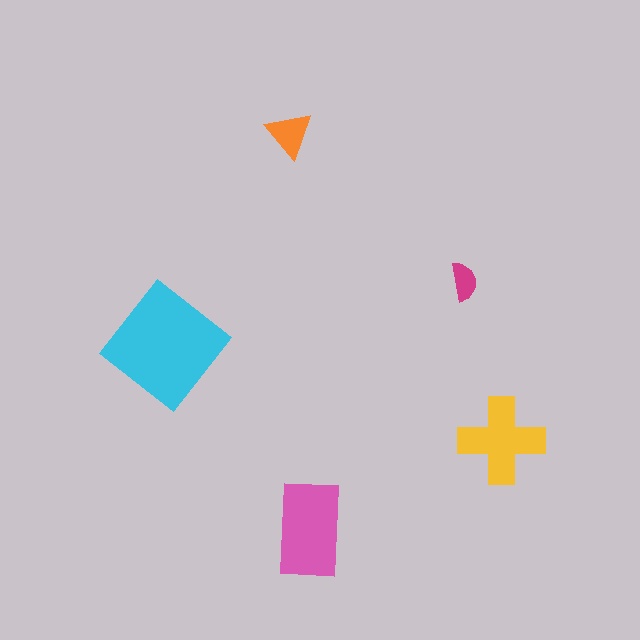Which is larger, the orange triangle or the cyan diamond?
The cyan diamond.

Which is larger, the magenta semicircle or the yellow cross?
The yellow cross.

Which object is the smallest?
The magenta semicircle.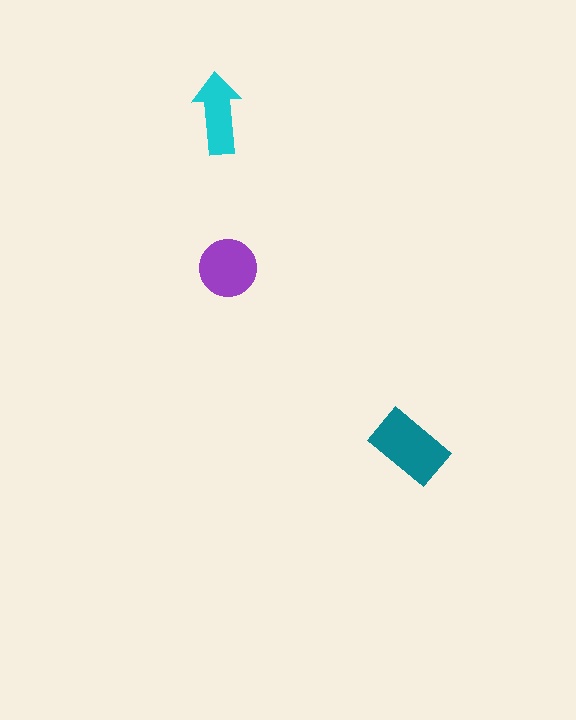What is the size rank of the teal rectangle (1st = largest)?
1st.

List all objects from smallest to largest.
The cyan arrow, the purple circle, the teal rectangle.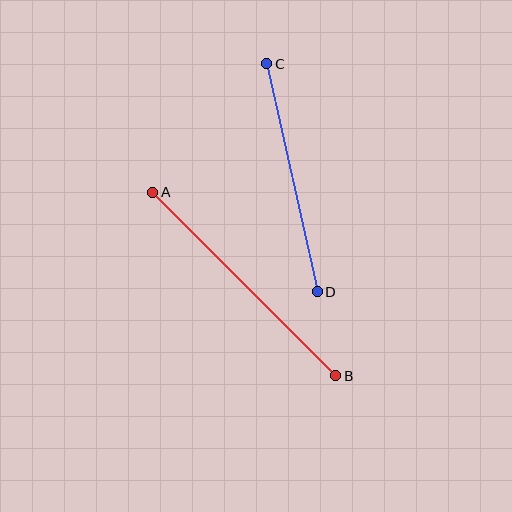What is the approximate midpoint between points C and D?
The midpoint is at approximately (292, 178) pixels.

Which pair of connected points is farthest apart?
Points A and B are farthest apart.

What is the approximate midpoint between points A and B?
The midpoint is at approximately (244, 284) pixels.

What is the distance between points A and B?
The distance is approximately 259 pixels.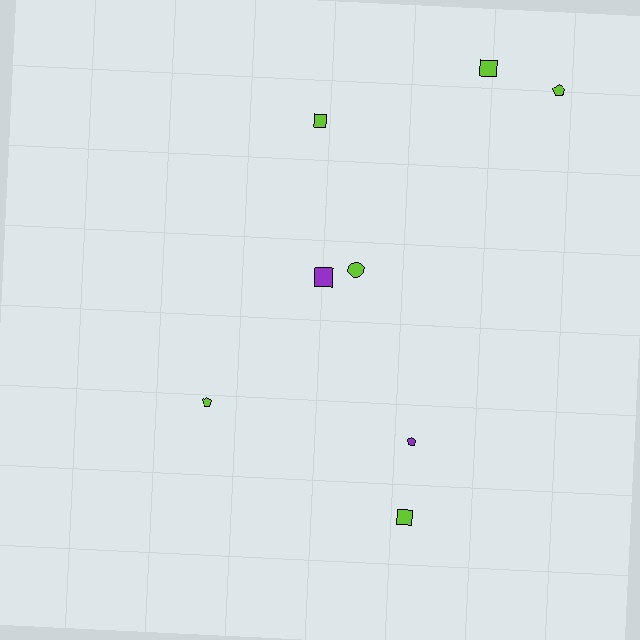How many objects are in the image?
There are 8 objects.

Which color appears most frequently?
Lime, with 6 objects.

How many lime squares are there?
There are 3 lime squares.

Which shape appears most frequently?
Square, with 4 objects.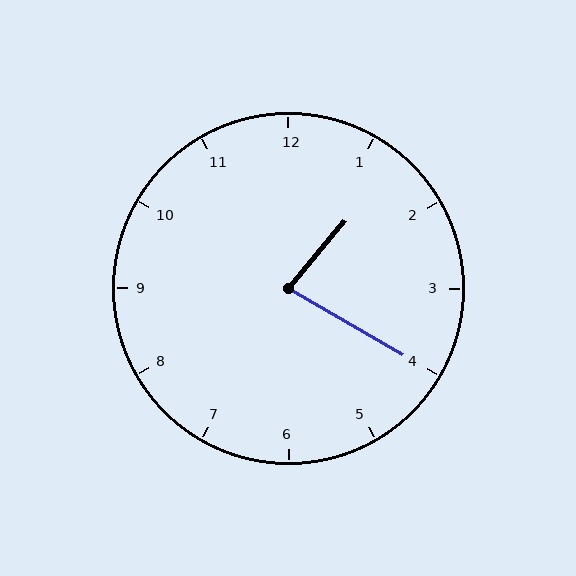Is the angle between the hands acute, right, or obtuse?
It is acute.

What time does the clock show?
1:20.